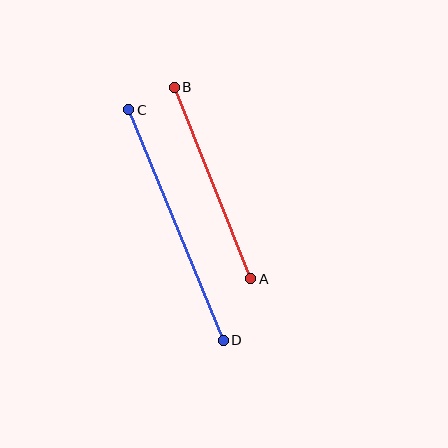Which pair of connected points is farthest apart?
Points C and D are farthest apart.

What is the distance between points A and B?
The distance is approximately 206 pixels.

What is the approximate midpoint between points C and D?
The midpoint is at approximately (176, 225) pixels.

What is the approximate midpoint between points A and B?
The midpoint is at approximately (213, 183) pixels.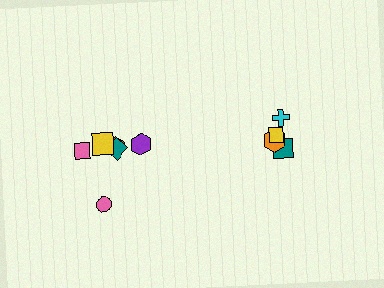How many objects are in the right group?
There are 4 objects.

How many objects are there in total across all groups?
There are 10 objects.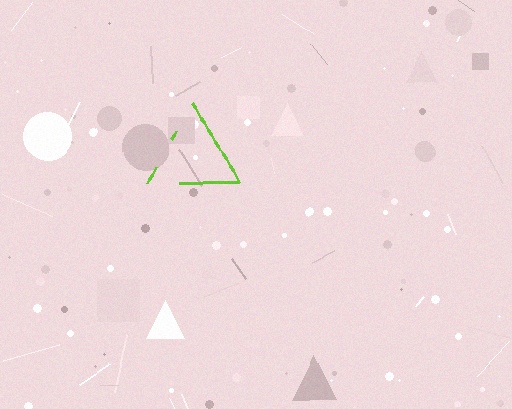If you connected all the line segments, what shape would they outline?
They would outline a triangle.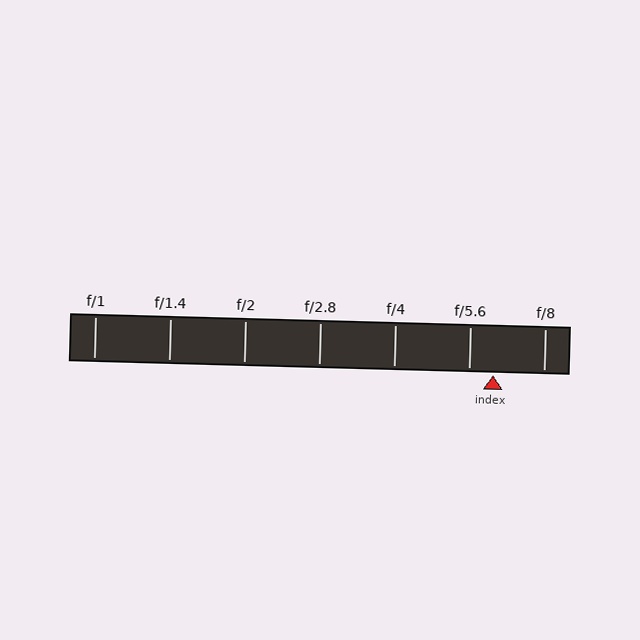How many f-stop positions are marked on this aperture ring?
There are 7 f-stop positions marked.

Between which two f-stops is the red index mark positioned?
The index mark is between f/5.6 and f/8.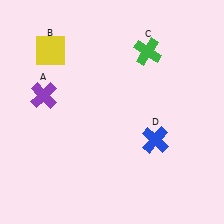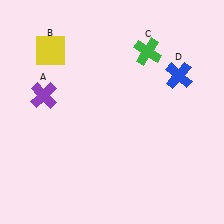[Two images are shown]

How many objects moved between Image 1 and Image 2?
1 object moved between the two images.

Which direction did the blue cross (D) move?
The blue cross (D) moved up.